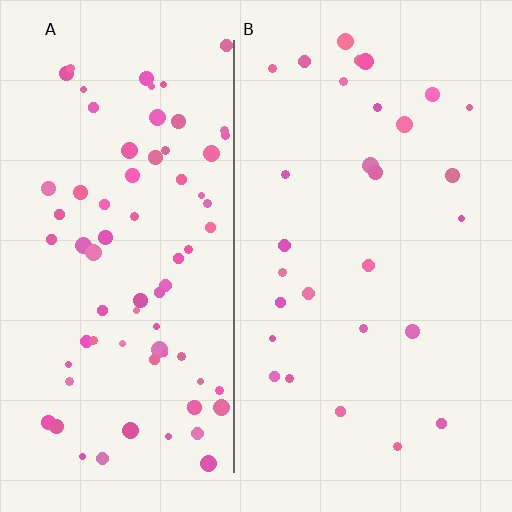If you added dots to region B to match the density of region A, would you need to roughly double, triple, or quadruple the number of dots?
Approximately triple.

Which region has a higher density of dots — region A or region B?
A (the left).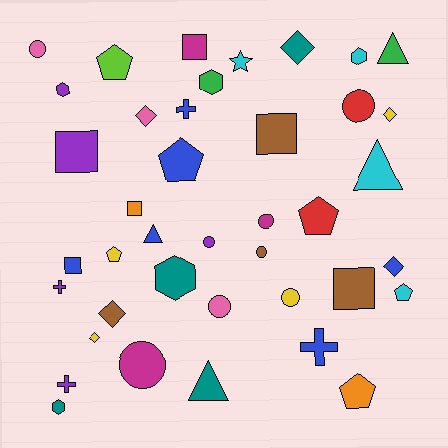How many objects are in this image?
There are 40 objects.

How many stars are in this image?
There is 1 star.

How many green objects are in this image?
There are 2 green objects.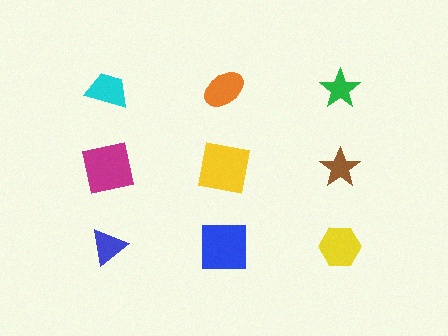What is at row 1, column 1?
A cyan trapezoid.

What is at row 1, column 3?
A green star.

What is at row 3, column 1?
A blue triangle.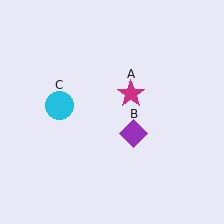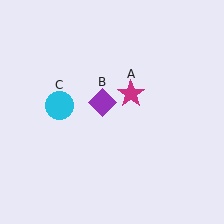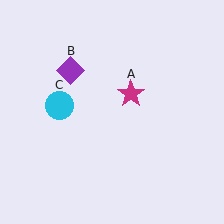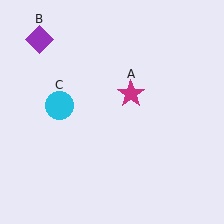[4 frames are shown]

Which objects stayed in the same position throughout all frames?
Magenta star (object A) and cyan circle (object C) remained stationary.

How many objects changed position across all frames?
1 object changed position: purple diamond (object B).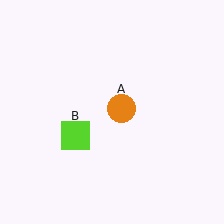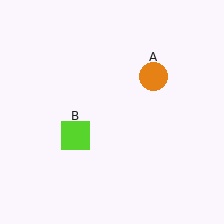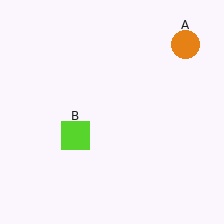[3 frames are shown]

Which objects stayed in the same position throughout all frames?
Lime square (object B) remained stationary.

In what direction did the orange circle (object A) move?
The orange circle (object A) moved up and to the right.